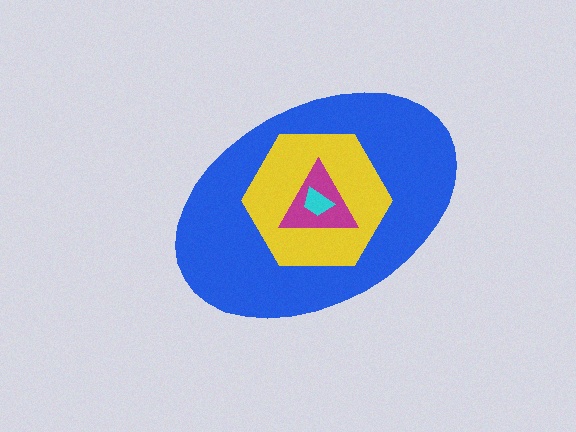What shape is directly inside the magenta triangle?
The cyan trapezoid.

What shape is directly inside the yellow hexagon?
The magenta triangle.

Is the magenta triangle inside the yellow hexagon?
Yes.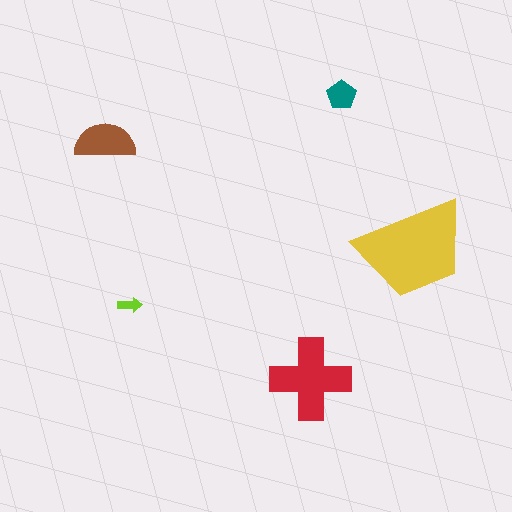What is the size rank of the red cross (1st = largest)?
2nd.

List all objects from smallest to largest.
The lime arrow, the teal pentagon, the brown semicircle, the red cross, the yellow trapezoid.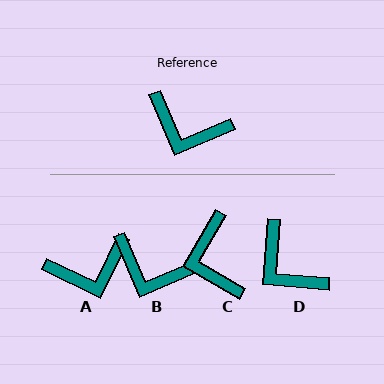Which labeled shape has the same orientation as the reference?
B.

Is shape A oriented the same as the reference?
No, it is off by about 41 degrees.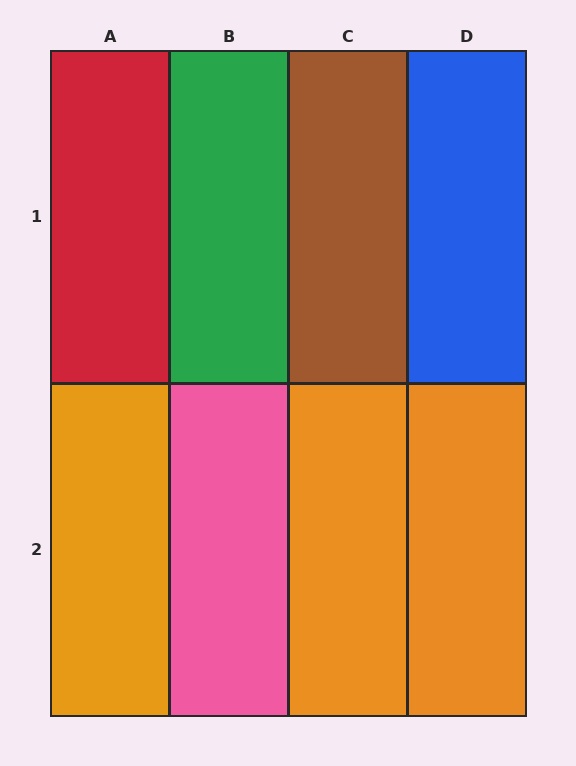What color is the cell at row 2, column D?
Orange.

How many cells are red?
1 cell is red.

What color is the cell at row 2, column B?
Pink.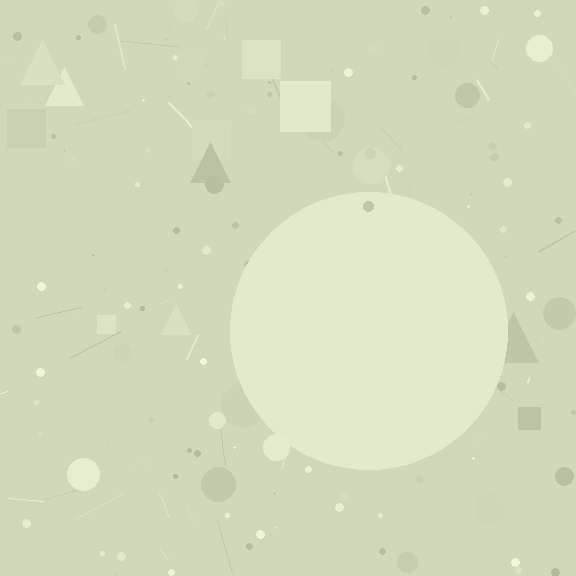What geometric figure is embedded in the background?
A circle is embedded in the background.